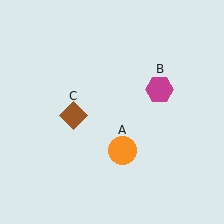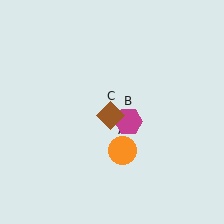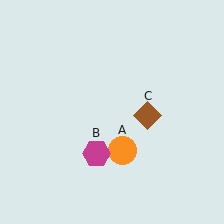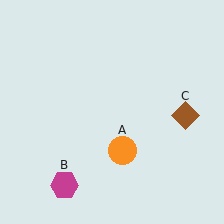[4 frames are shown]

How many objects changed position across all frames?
2 objects changed position: magenta hexagon (object B), brown diamond (object C).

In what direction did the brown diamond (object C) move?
The brown diamond (object C) moved right.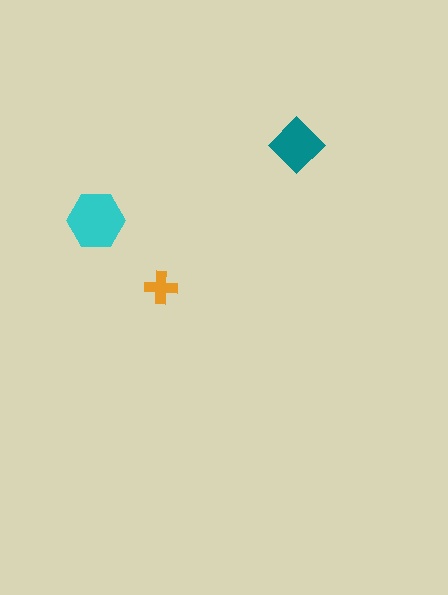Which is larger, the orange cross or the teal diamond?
The teal diamond.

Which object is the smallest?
The orange cross.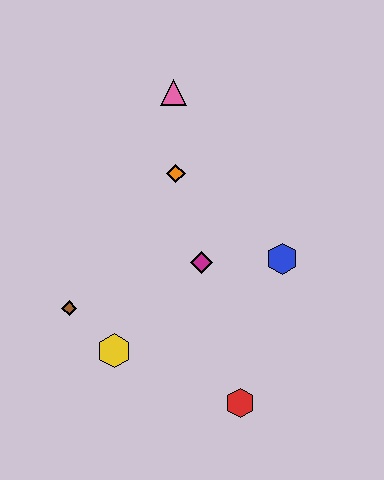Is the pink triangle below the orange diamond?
No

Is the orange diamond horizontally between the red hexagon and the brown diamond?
Yes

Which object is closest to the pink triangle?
The orange diamond is closest to the pink triangle.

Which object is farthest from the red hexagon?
The pink triangle is farthest from the red hexagon.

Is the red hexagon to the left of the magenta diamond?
No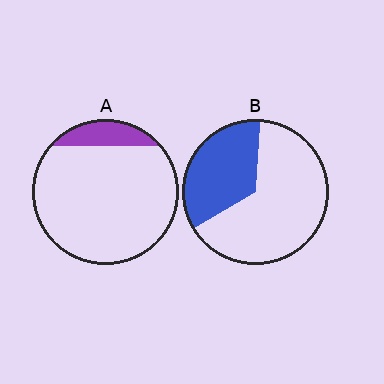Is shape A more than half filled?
No.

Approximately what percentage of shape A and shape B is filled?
A is approximately 15% and B is approximately 35%.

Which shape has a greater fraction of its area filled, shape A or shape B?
Shape B.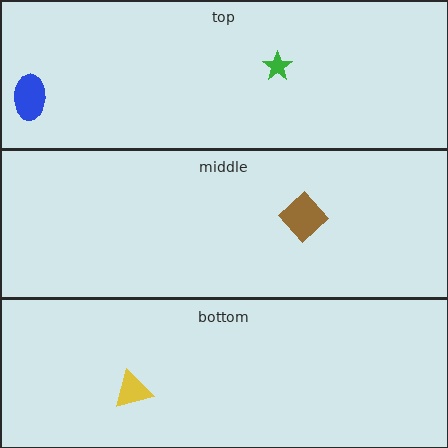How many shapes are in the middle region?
1.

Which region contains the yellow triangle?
The bottom region.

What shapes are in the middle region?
The brown diamond.